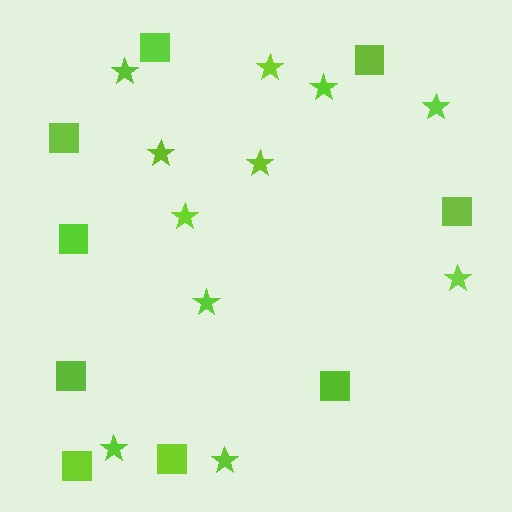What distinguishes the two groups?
There are 2 groups: one group of stars (11) and one group of squares (9).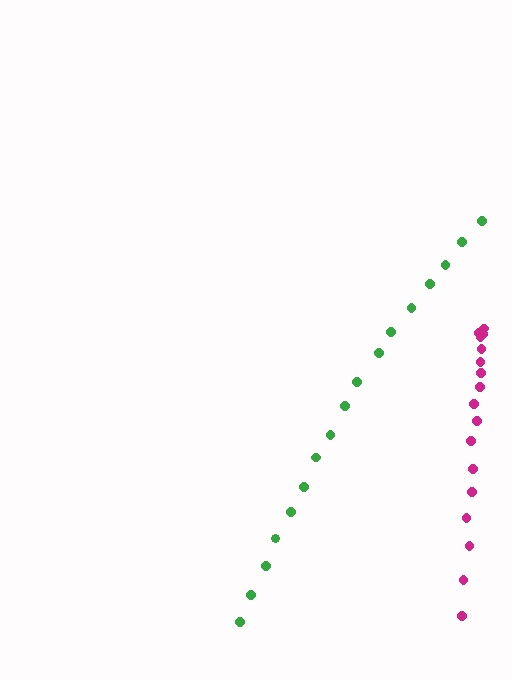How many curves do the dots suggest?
There are 2 distinct paths.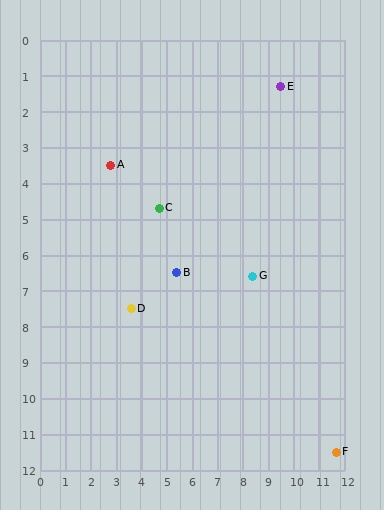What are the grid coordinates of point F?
Point F is at approximately (11.7, 11.5).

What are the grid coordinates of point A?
Point A is at approximately (2.8, 3.5).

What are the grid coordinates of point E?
Point E is at approximately (9.5, 1.3).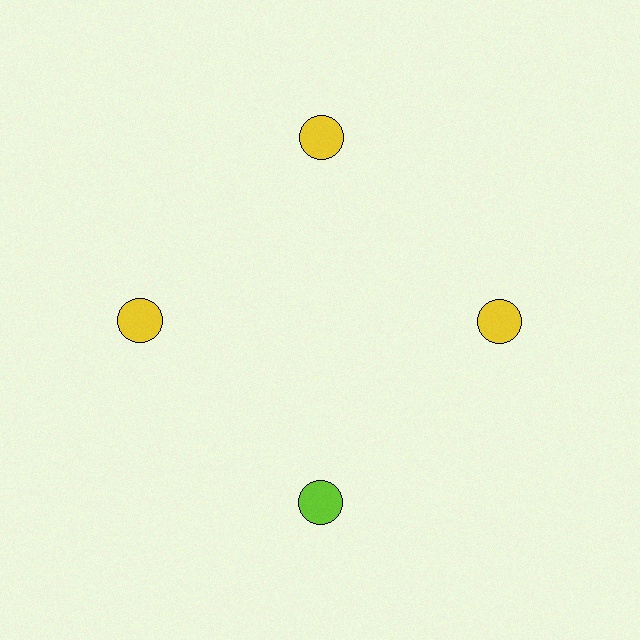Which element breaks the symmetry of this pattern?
The lime circle at roughly the 6 o'clock position breaks the symmetry. All other shapes are yellow circles.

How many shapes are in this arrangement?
There are 4 shapes arranged in a ring pattern.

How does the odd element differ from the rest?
It has a different color: lime instead of yellow.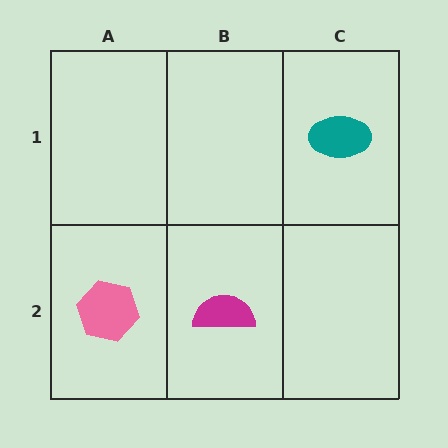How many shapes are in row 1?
1 shape.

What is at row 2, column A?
A pink hexagon.